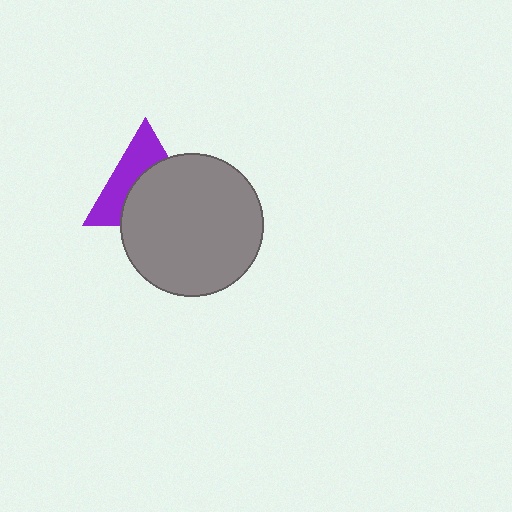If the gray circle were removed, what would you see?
You would see the complete purple triangle.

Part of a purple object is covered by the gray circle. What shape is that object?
It is a triangle.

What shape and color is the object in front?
The object in front is a gray circle.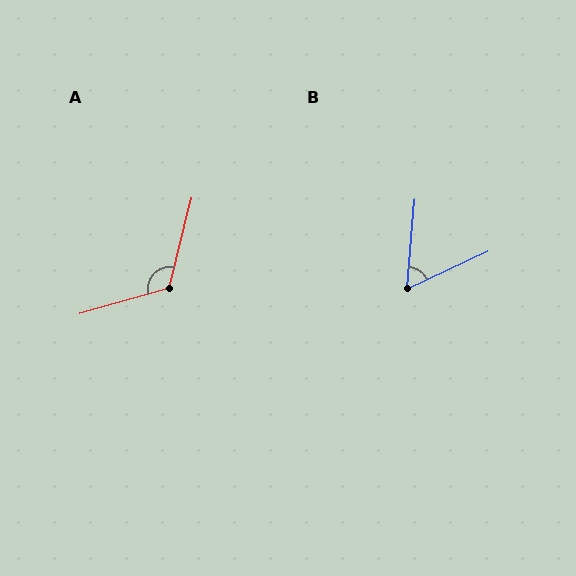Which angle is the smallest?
B, at approximately 61 degrees.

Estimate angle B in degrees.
Approximately 61 degrees.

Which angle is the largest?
A, at approximately 120 degrees.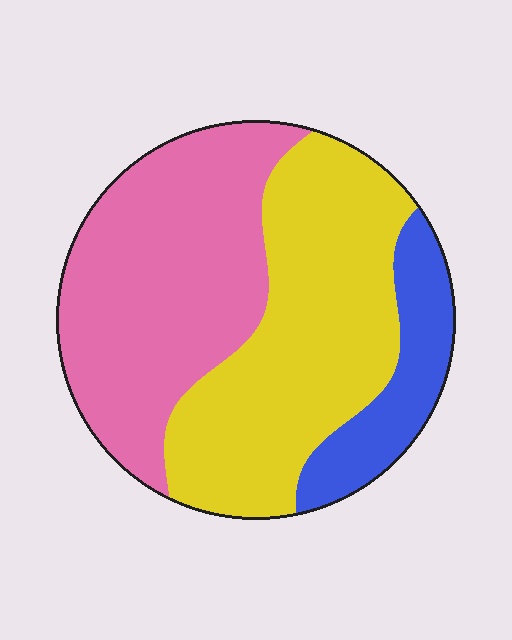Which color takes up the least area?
Blue, at roughly 15%.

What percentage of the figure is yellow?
Yellow covers about 45% of the figure.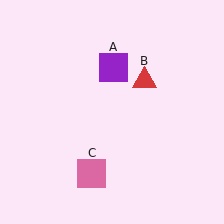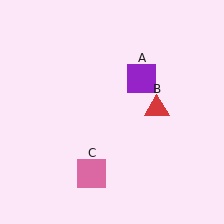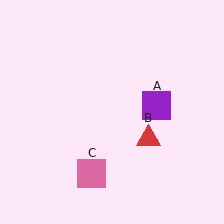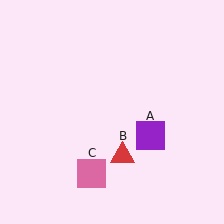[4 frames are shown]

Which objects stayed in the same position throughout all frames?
Pink square (object C) remained stationary.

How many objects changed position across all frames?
2 objects changed position: purple square (object A), red triangle (object B).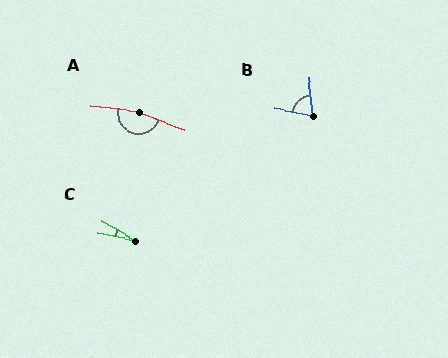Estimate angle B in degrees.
Approximately 73 degrees.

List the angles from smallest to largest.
C (18°), B (73°), A (167°).